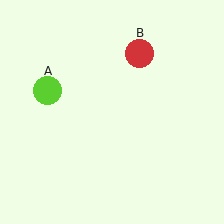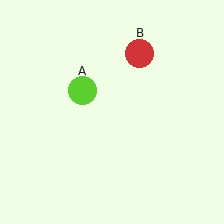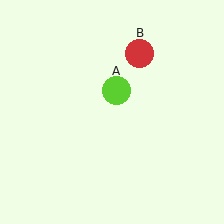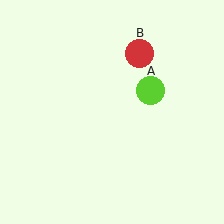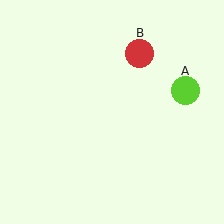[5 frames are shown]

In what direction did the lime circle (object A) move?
The lime circle (object A) moved right.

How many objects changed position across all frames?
1 object changed position: lime circle (object A).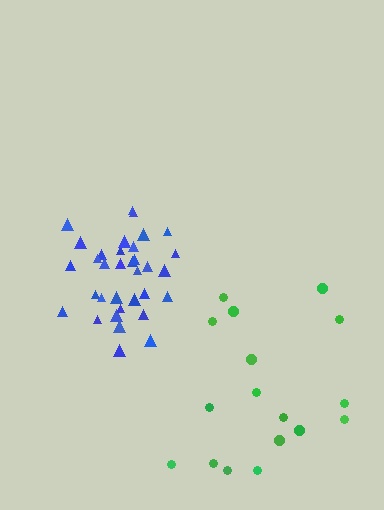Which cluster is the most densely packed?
Blue.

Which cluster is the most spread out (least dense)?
Green.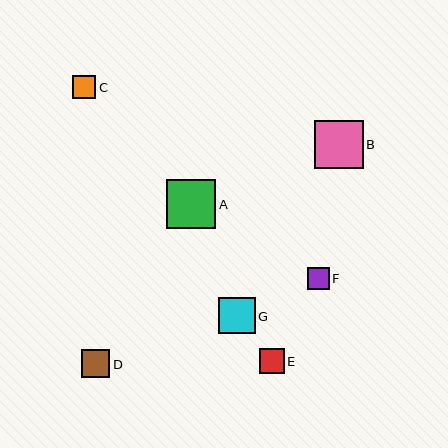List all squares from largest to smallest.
From largest to smallest: A, B, G, D, E, C, F.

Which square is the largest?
Square A is the largest with a size of approximately 49 pixels.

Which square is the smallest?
Square F is the smallest with a size of approximately 22 pixels.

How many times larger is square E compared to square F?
Square E is approximately 1.2 times the size of square F.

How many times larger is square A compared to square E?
Square A is approximately 2.0 times the size of square E.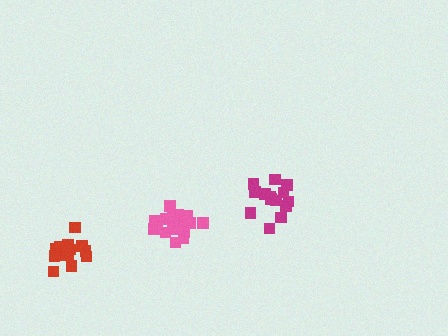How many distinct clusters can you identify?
There are 3 distinct clusters.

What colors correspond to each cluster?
The clusters are colored: pink, red, magenta.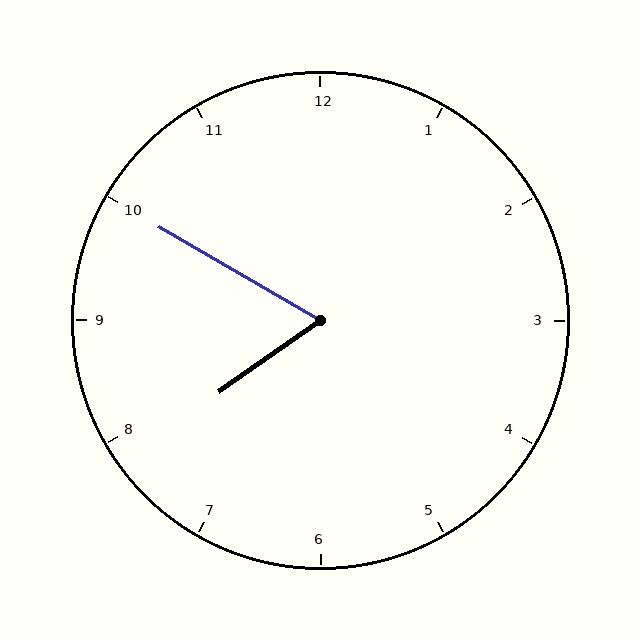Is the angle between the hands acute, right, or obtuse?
It is acute.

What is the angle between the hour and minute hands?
Approximately 65 degrees.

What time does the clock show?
7:50.